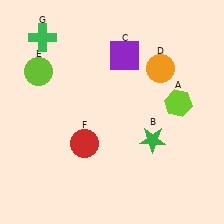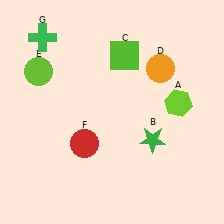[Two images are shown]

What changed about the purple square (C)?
In Image 1, C is purple. In Image 2, it changed to lime.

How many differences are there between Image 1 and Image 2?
There is 1 difference between the two images.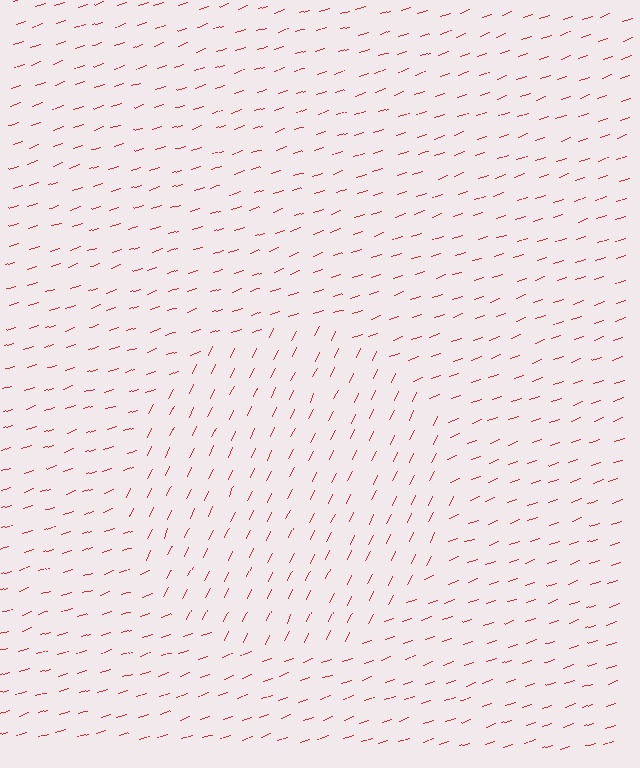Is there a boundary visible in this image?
Yes, there is a texture boundary formed by a change in line orientation.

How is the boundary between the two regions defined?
The boundary is defined purely by a change in line orientation (approximately 45 degrees difference). All lines are the same color and thickness.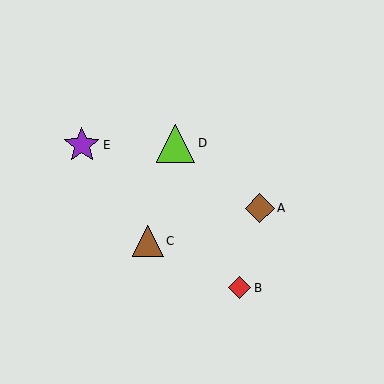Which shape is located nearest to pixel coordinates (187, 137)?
The lime triangle (labeled D) at (176, 143) is nearest to that location.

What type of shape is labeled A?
Shape A is a brown diamond.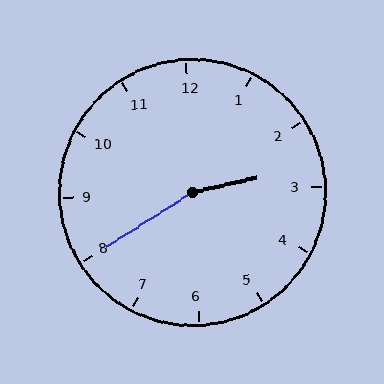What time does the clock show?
2:40.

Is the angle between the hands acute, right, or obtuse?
It is obtuse.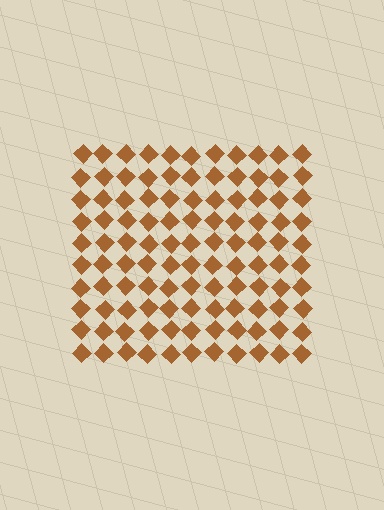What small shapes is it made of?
It is made of small diamonds.